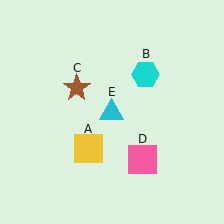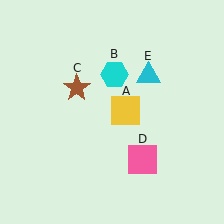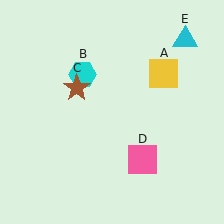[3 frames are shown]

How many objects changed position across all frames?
3 objects changed position: yellow square (object A), cyan hexagon (object B), cyan triangle (object E).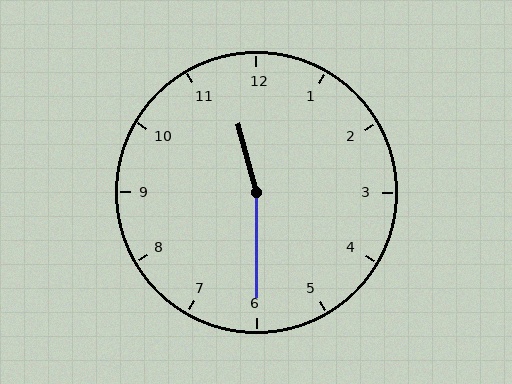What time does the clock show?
11:30.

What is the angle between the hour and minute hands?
Approximately 165 degrees.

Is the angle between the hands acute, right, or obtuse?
It is obtuse.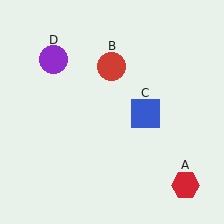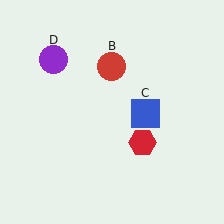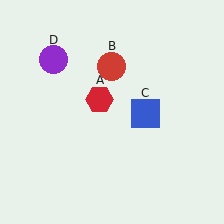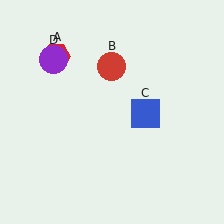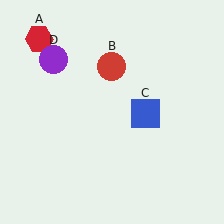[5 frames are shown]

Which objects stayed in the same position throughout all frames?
Red circle (object B) and blue square (object C) and purple circle (object D) remained stationary.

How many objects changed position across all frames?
1 object changed position: red hexagon (object A).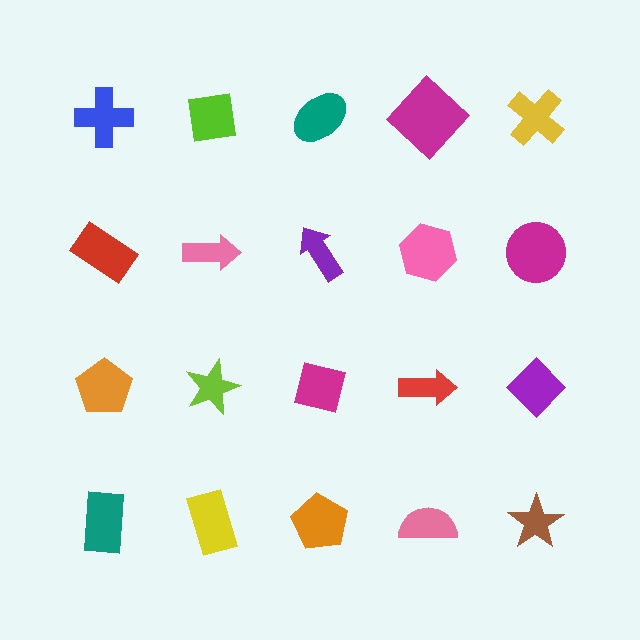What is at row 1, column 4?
A magenta diamond.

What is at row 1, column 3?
A teal ellipse.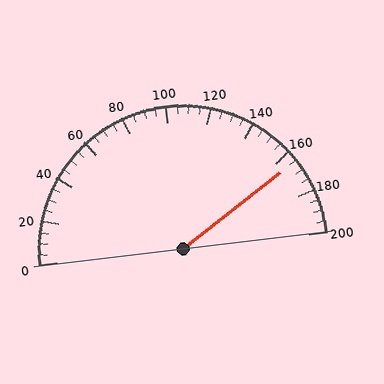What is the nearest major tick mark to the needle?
The nearest major tick mark is 160.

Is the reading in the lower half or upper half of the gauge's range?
The reading is in the upper half of the range (0 to 200).